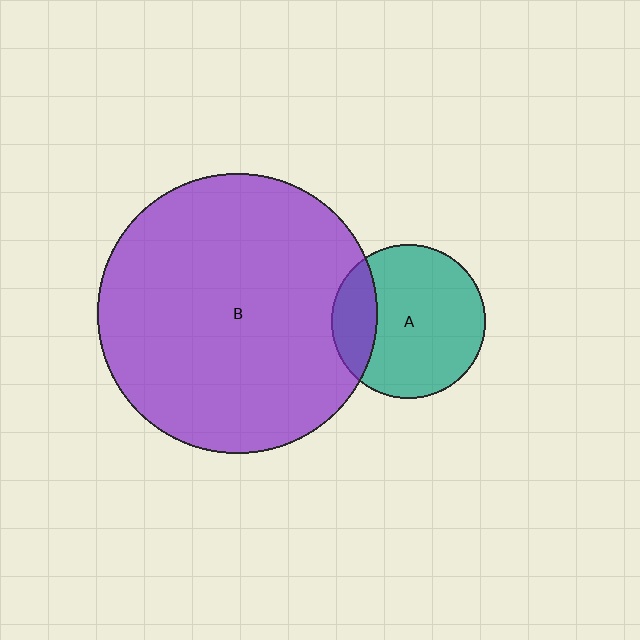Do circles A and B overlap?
Yes.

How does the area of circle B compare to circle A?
Approximately 3.3 times.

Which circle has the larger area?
Circle B (purple).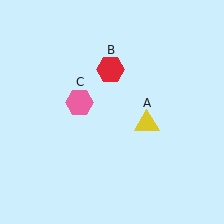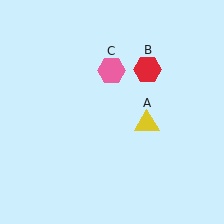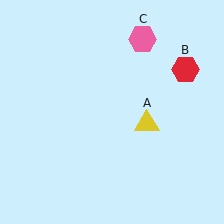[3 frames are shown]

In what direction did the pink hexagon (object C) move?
The pink hexagon (object C) moved up and to the right.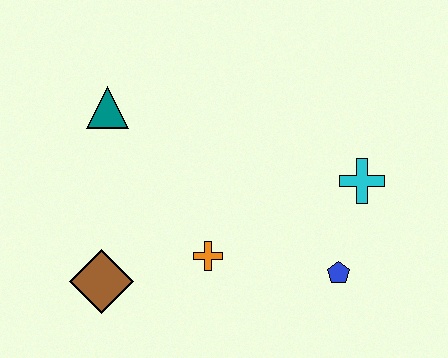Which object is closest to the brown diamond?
The orange cross is closest to the brown diamond.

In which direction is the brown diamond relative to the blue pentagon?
The brown diamond is to the left of the blue pentagon.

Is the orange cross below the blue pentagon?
No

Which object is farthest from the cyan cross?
The brown diamond is farthest from the cyan cross.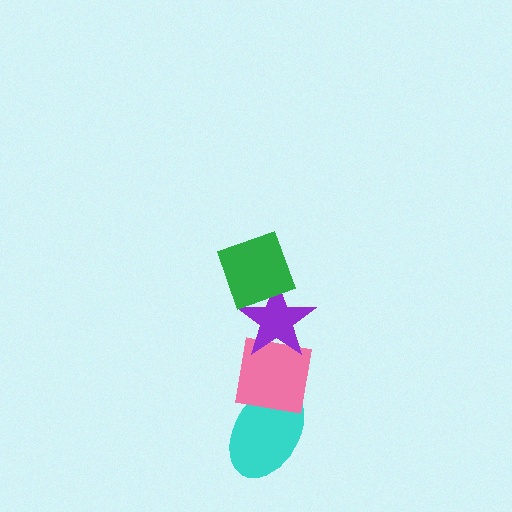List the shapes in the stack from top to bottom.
From top to bottom: the green diamond, the purple star, the pink square, the cyan ellipse.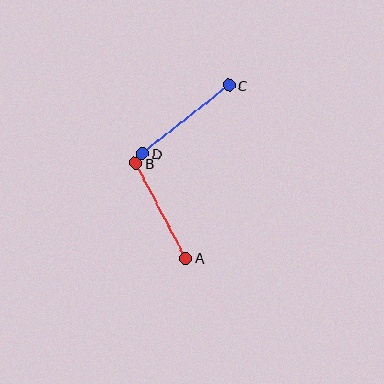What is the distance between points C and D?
The distance is approximately 110 pixels.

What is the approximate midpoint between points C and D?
The midpoint is at approximately (186, 119) pixels.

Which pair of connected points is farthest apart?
Points C and D are farthest apart.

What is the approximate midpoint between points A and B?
The midpoint is at approximately (161, 211) pixels.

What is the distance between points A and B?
The distance is approximately 107 pixels.